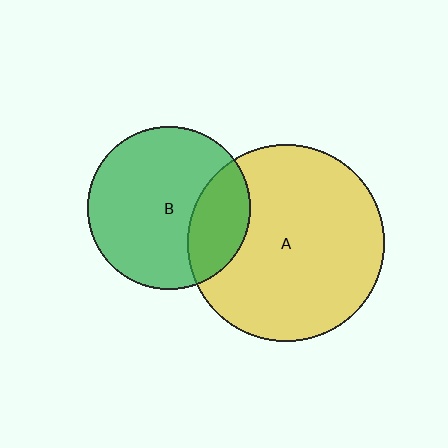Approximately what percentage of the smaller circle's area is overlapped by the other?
Approximately 25%.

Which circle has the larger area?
Circle A (yellow).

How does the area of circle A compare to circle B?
Approximately 1.5 times.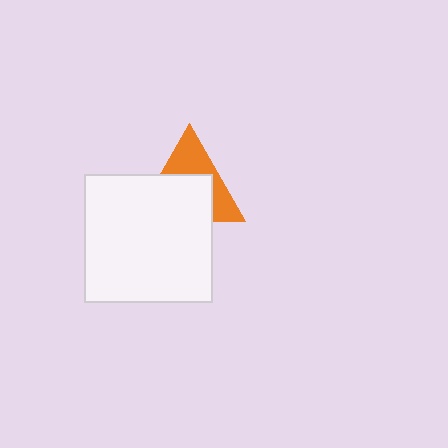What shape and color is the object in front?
The object in front is a white square.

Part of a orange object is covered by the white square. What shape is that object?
It is a triangle.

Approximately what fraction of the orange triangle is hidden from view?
Roughly 57% of the orange triangle is hidden behind the white square.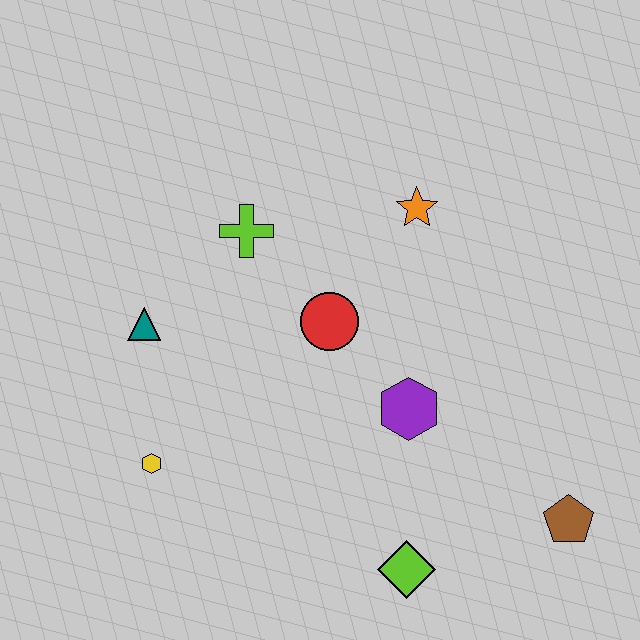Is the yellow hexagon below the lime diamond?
No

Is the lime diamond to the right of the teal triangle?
Yes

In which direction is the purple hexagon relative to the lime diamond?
The purple hexagon is above the lime diamond.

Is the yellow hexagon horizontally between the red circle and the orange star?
No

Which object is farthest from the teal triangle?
The brown pentagon is farthest from the teal triangle.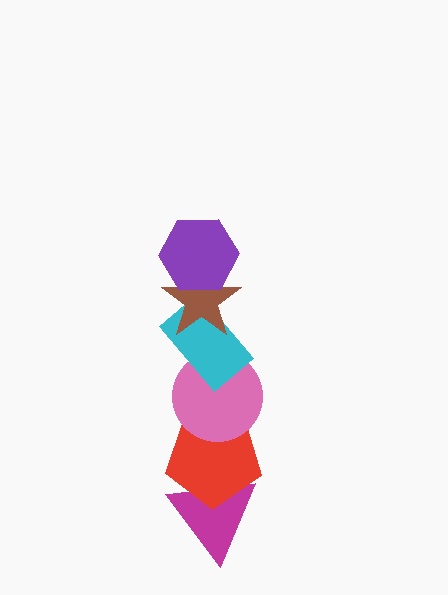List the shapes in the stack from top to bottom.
From top to bottom: the purple hexagon, the brown star, the cyan rectangle, the pink circle, the red pentagon, the magenta triangle.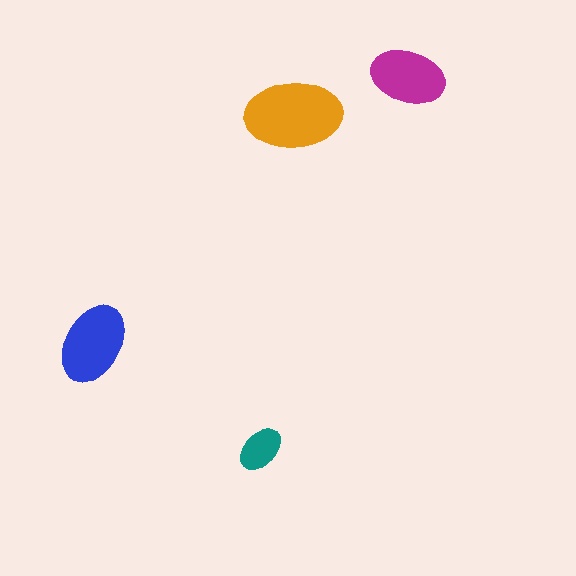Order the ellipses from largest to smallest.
the orange one, the blue one, the magenta one, the teal one.